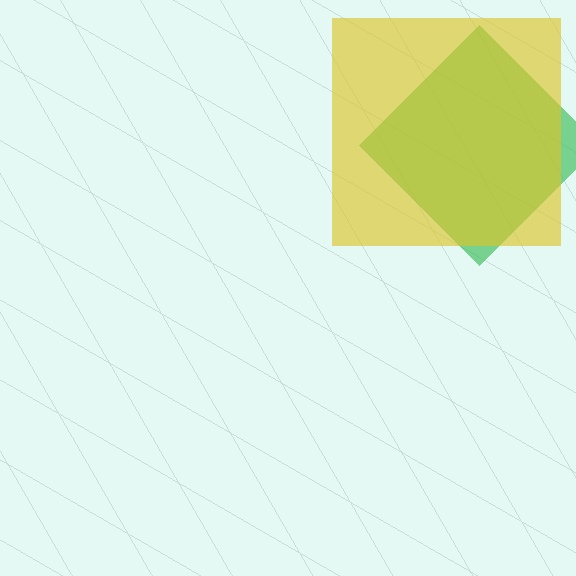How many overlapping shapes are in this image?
There are 2 overlapping shapes in the image.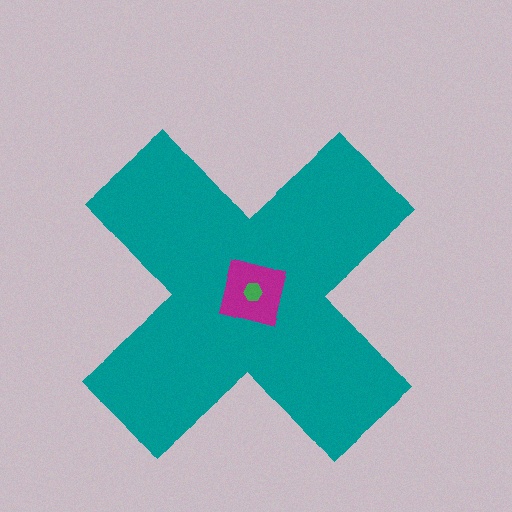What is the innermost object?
The green hexagon.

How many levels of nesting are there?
3.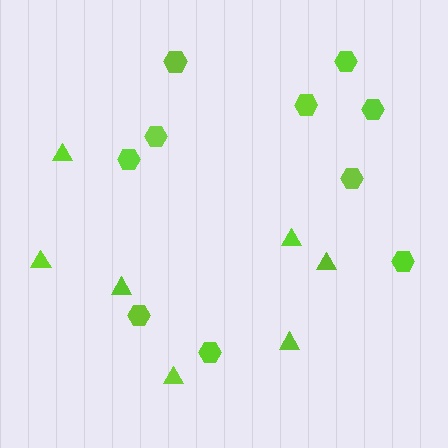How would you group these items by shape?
There are 2 groups: one group of hexagons (10) and one group of triangles (7).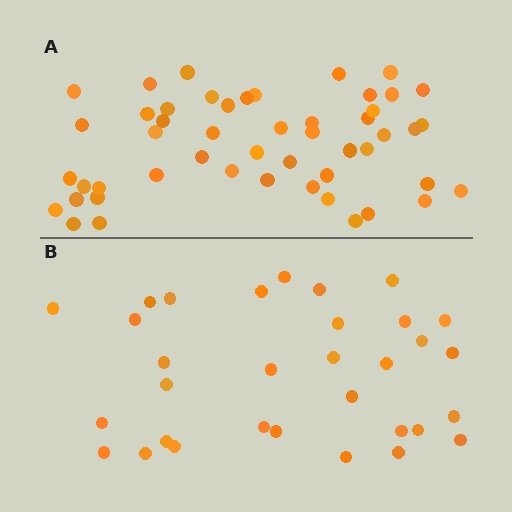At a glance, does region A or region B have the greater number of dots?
Region A (the top region) has more dots.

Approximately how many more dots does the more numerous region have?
Region A has approximately 20 more dots than region B.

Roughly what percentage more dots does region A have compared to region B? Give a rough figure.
About 55% more.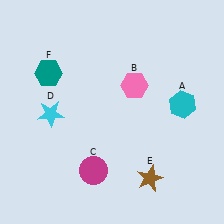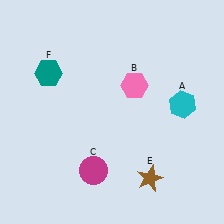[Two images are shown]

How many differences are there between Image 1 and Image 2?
There is 1 difference between the two images.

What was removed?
The cyan star (D) was removed in Image 2.